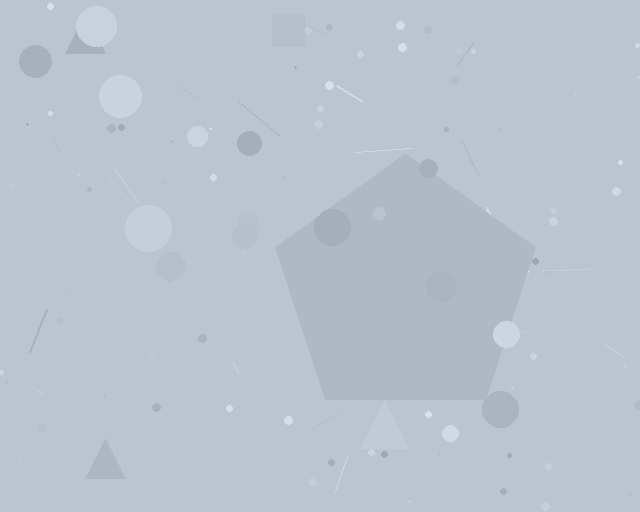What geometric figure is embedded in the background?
A pentagon is embedded in the background.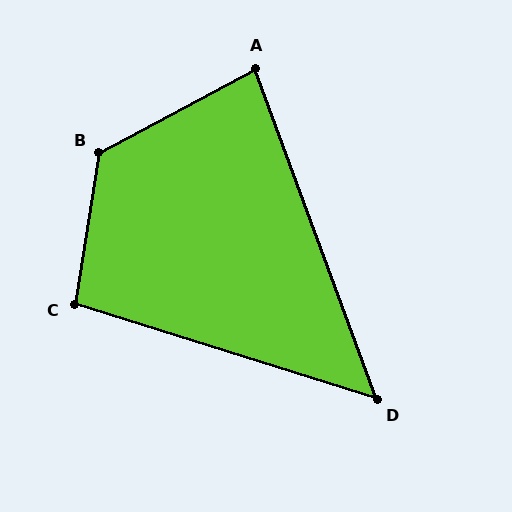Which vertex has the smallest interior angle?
D, at approximately 53 degrees.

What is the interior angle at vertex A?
Approximately 82 degrees (acute).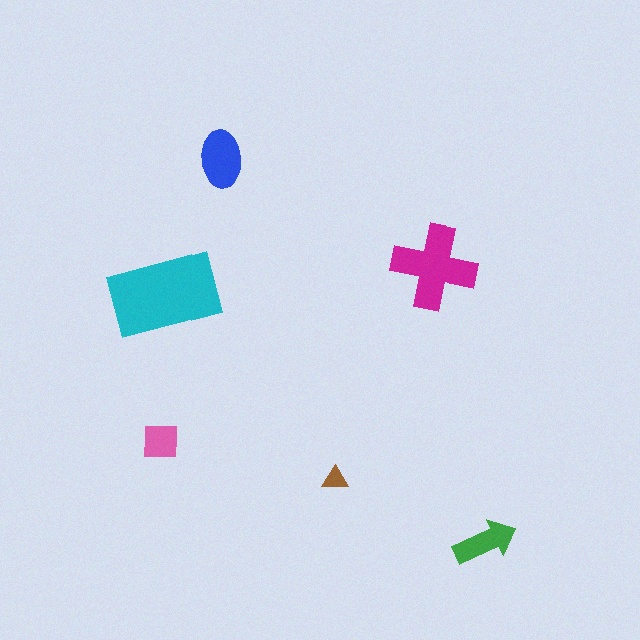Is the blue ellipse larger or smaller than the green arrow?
Larger.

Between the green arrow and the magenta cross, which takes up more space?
The magenta cross.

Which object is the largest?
The cyan rectangle.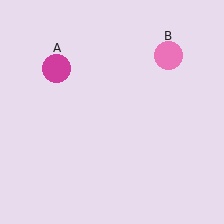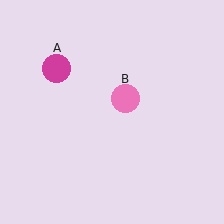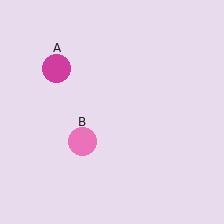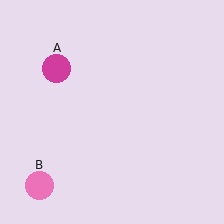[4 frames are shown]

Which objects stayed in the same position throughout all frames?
Magenta circle (object A) remained stationary.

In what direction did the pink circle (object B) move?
The pink circle (object B) moved down and to the left.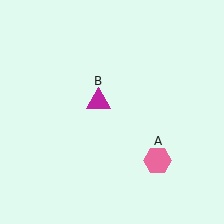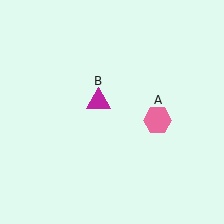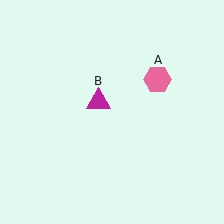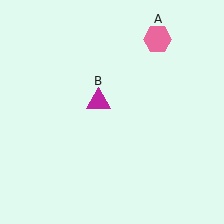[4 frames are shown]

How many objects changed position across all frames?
1 object changed position: pink hexagon (object A).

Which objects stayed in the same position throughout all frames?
Magenta triangle (object B) remained stationary.